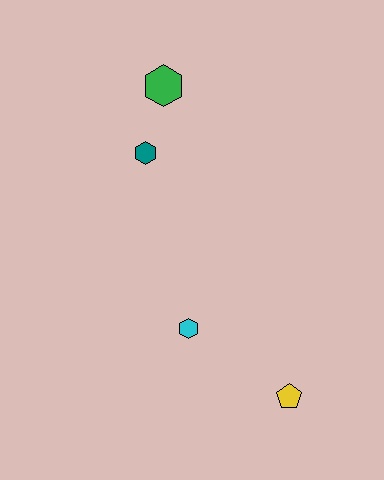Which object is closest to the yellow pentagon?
The cyan hexagon is closest to the yellow pentagon.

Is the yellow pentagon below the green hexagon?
Yes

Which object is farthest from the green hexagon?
The yellow pentagon is farthest from the green hexagon.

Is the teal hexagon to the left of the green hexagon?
Yes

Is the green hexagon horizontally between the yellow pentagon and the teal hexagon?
Yes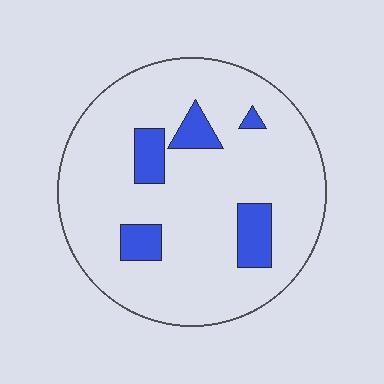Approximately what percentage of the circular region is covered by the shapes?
Approximately 15%.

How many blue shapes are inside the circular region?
5.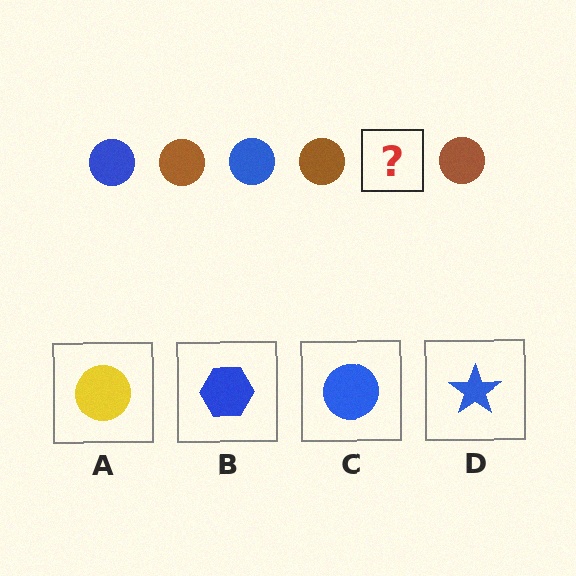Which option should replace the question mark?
Option C.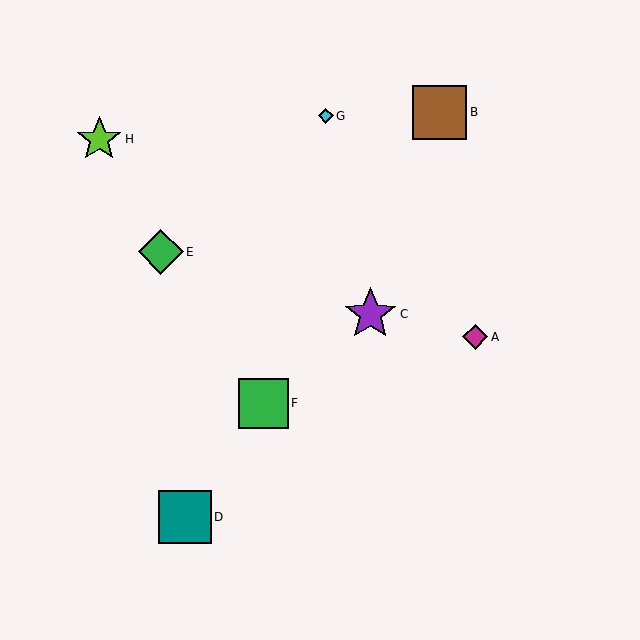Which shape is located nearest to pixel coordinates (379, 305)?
The purple star (labeled C) at (370, 314) is nearest to that location.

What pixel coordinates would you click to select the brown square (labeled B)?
Click at (440, 112) to select the brown square B.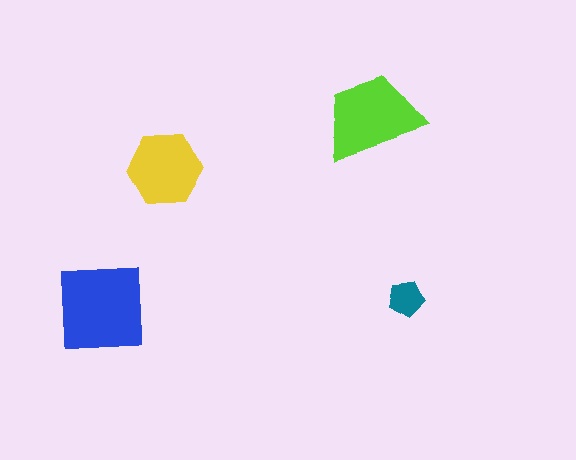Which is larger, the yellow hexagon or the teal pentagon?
The yellow hexagon.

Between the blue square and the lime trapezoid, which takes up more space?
The blue square.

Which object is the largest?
The blue square.